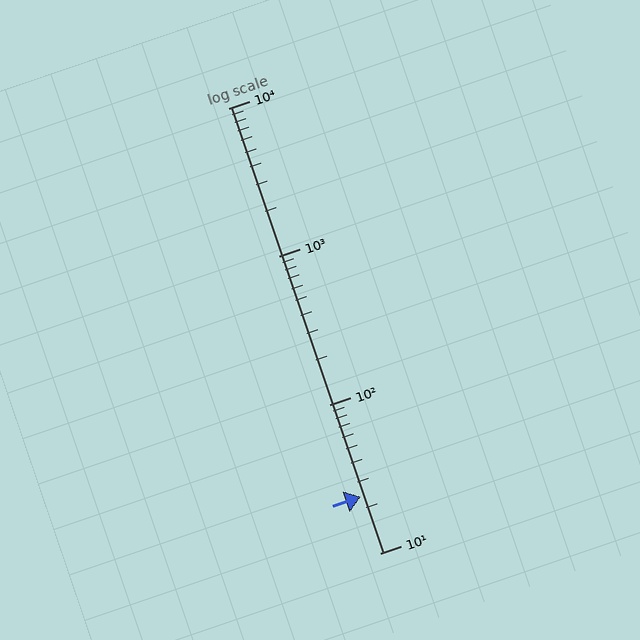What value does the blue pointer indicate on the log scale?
The pointer indicates approximately 24.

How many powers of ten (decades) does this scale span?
The scale spans 3 decades, from 10 to 10000.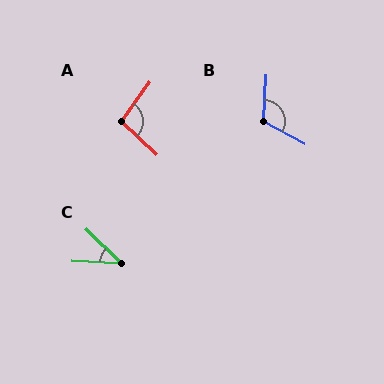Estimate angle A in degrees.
Approximately 97 degrees.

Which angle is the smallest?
C, at approximately 41 degrees.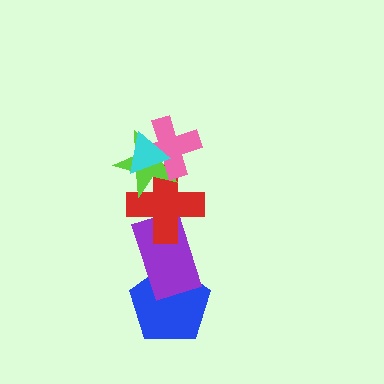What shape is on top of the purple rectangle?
The red cross is on top of the purple rectangle.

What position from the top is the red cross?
The red cross is 4th from the top.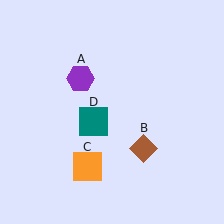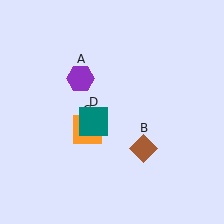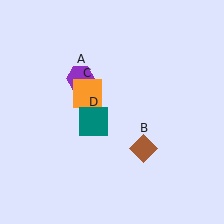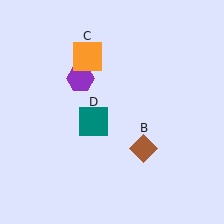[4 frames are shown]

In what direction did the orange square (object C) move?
The orange square (object C) moved up.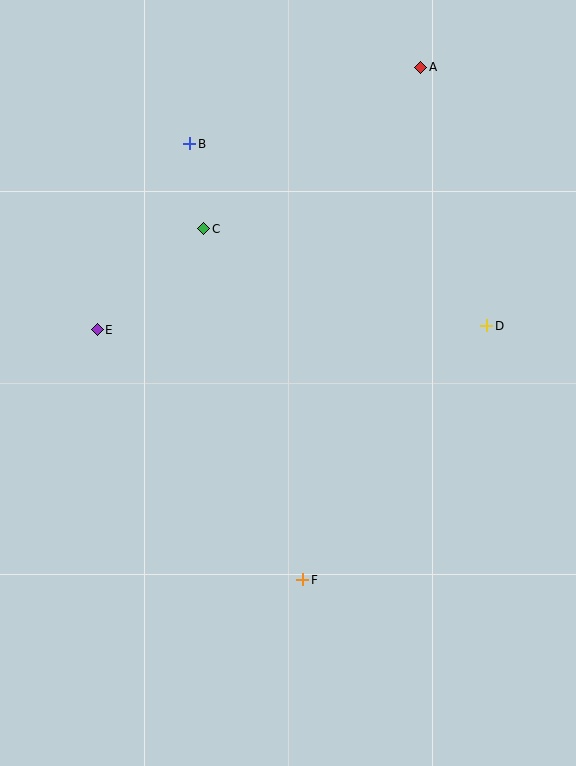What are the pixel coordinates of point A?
Point A is at (421, 67).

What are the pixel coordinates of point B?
Point B is at (190, 144).